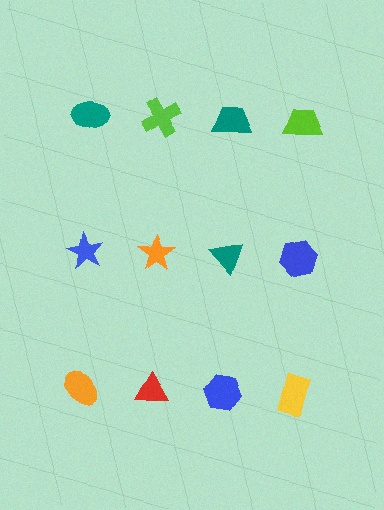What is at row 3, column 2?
A red triangle.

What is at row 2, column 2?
An orange star.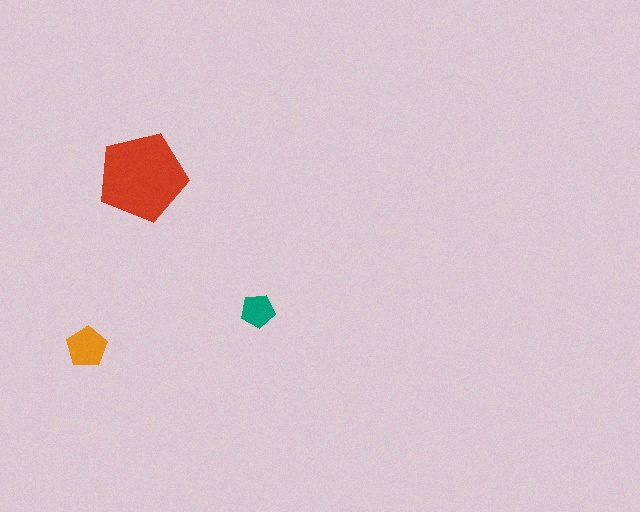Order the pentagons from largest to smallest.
the red one, the orange one, the teal one.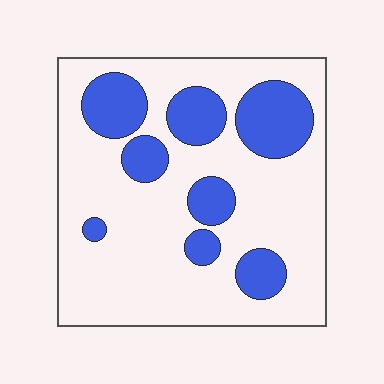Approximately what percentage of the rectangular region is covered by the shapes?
Approximately 25%.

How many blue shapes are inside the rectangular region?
8.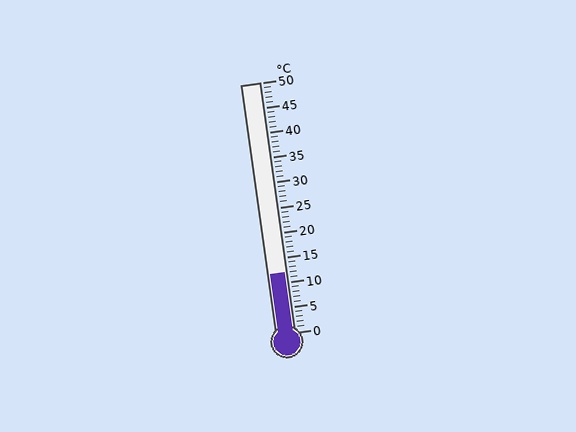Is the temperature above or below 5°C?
The temperature is above 5°C.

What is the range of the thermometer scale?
The thermometer scale ranges from 0°C to 50°C.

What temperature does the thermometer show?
The thermometer shows approximately 12°C.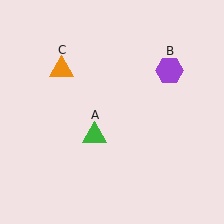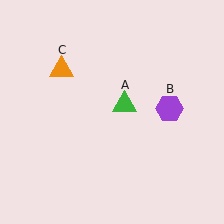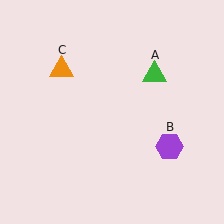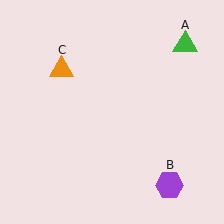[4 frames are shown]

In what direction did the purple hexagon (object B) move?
The purple hexagon (object B) moved down.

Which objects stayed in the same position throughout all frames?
Orange triangle (object C) remained stationary.